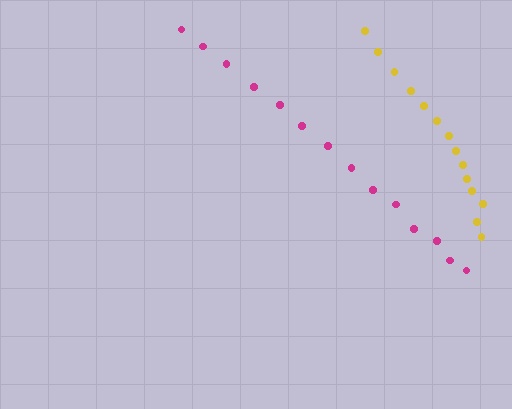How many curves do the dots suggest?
There are 2 distinct paths.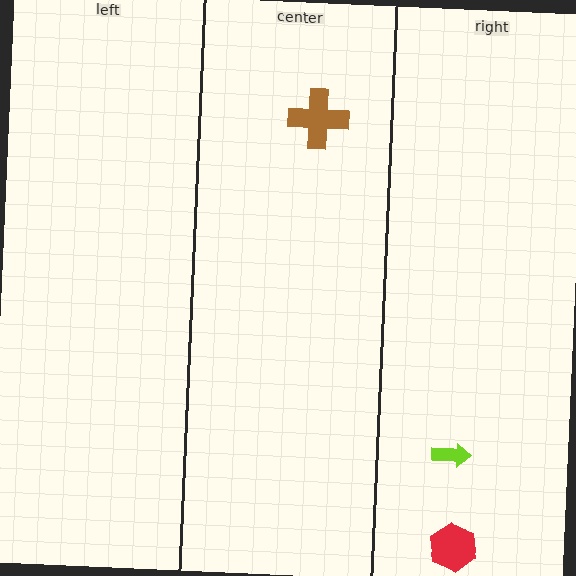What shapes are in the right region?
The lime arrow, the red hexagon.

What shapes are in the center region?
The brown cross.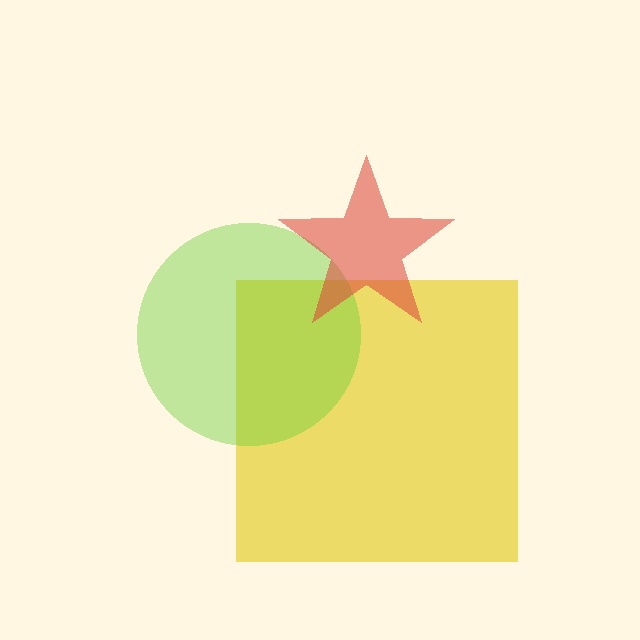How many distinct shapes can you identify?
There are 3 distinct shapes: a yellow square, a lime circle, a red star.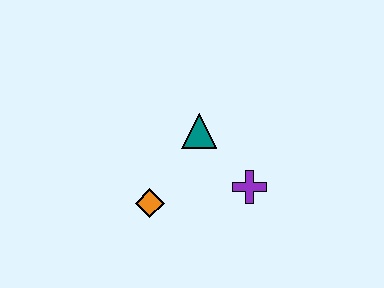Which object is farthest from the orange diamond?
The purple cross is farthest from the orange diamond.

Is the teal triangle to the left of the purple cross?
Yes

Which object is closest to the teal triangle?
The purple cross is closest to the teal triangle.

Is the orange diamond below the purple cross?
Yes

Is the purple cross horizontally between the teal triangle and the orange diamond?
No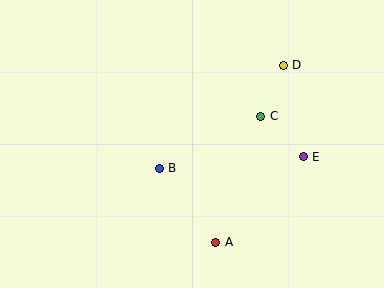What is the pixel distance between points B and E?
The distance between B and E is 145 pixels.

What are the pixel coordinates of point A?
Point A is at (216, 242).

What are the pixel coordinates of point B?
Point B is at (159, 168).